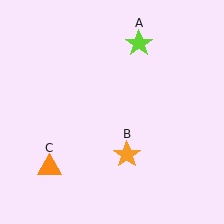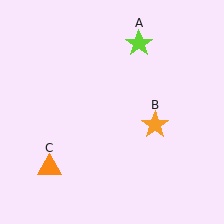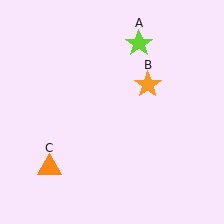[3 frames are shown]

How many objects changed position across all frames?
1 object changed position: orange star (object B).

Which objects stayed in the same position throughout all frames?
Lime star (object A) and orange triangle (object C) remained stationary.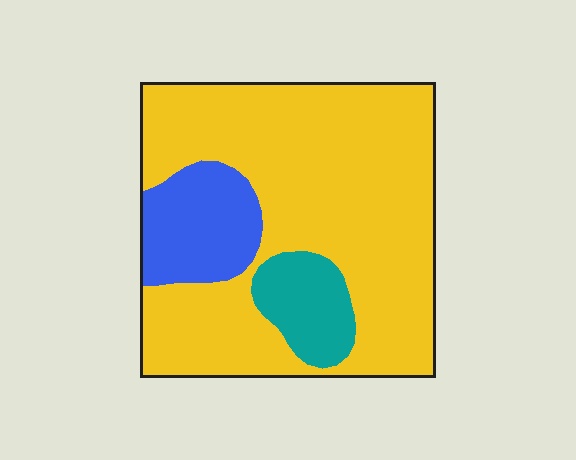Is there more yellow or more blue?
Yellow.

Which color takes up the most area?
Yellow, at roughly 75%.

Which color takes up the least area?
Teal, at roughly 10%.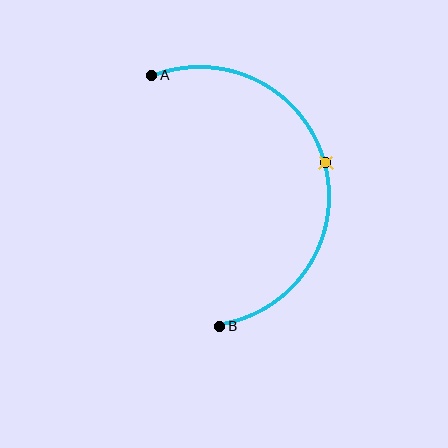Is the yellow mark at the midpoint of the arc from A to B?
Yes. The yellow mark lies on the arc at equal arc-length from both A and B — it is the arc midpoint.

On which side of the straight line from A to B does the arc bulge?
The arc bulges to the right of the straight line connecting A and B.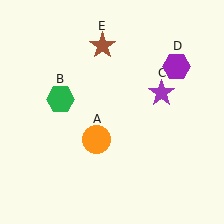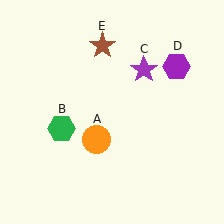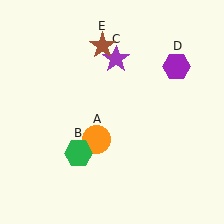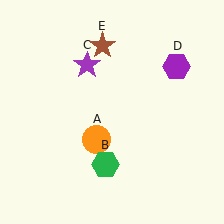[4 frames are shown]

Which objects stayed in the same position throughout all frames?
Orange circle (object A) and purple hexagon (object D) and brown star (object E) remained stationary.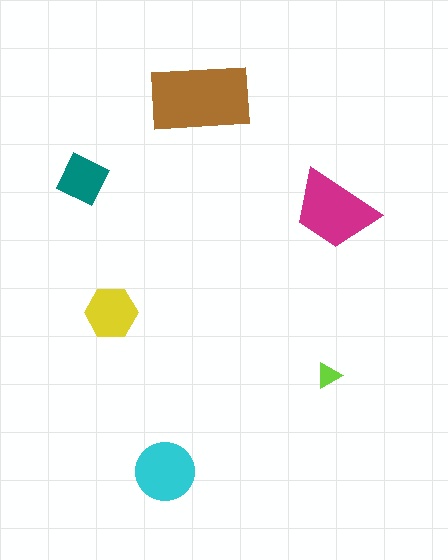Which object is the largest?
The brown rectangle.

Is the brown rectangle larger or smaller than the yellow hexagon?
Larger.